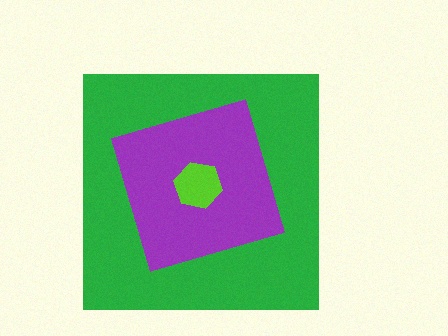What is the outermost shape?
The green square.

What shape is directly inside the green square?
The purple diamond.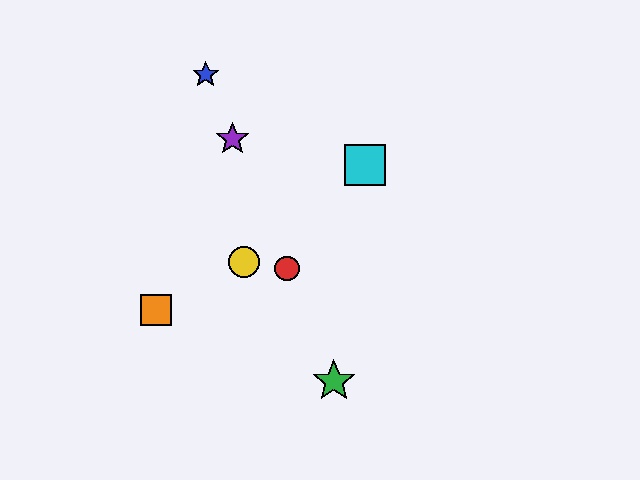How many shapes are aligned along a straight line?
4 shapes (the red circle, the blue star, the green star, the purple star) are aligned along a straight line.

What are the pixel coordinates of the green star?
The green star is at (334, 381).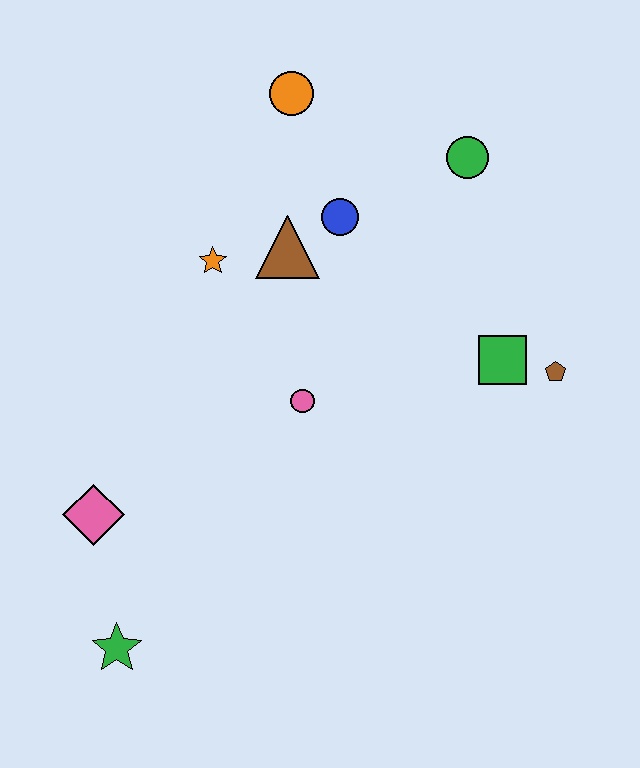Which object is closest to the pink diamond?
The green star is closest to the pink diamond.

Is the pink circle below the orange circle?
Yes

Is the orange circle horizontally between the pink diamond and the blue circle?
Yes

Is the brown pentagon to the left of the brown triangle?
No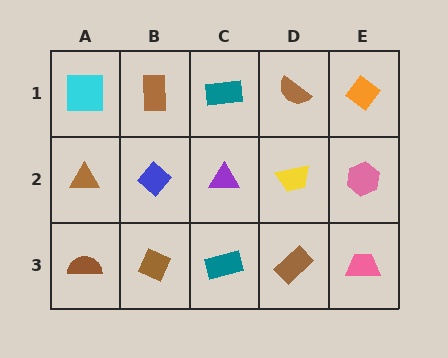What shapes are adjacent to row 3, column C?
A purple triangle (row 2, column C), a brown diamond (row 3, column B), a brown rectangle (row 3, column D).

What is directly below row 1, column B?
A blue diamond.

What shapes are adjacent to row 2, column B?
A brown rectangle (row 1, column B), a brown diamond (row 3, column B), a brown triangle (row 2, column A), a purple triangle (row 2, column C).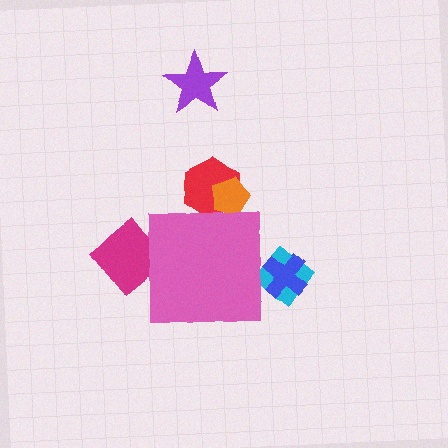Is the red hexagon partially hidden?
Yes, the red hexagon is partially hidden behind the pink square.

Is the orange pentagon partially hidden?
Yes, the orange pentagon is partially hidden behind the pink square.